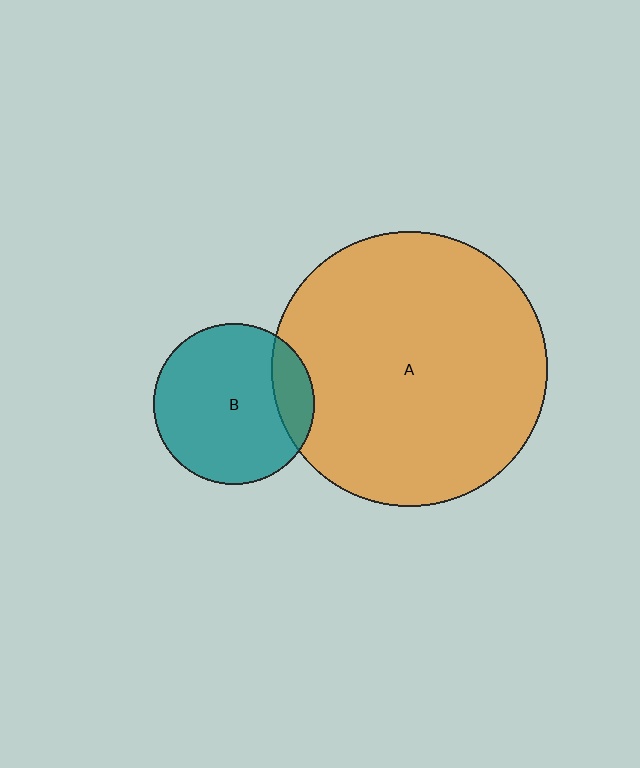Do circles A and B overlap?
Yes.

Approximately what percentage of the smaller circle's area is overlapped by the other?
Approximately 15%.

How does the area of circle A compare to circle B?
Approximately 2.9 times.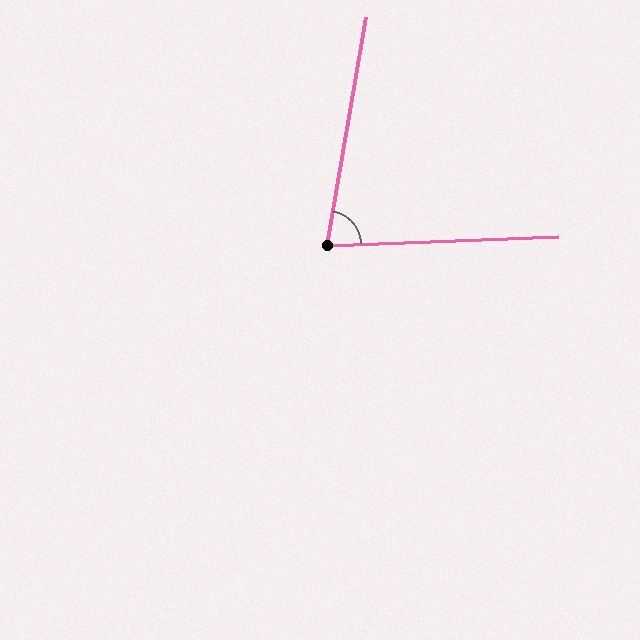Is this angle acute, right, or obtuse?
It is acute.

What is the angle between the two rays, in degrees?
Approximately 78 degrees.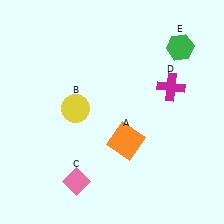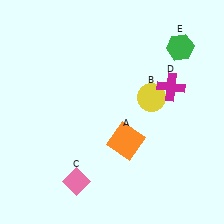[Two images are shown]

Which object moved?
The yellow circle (B) moved right.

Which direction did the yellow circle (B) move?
The yellow circle (B) moved right.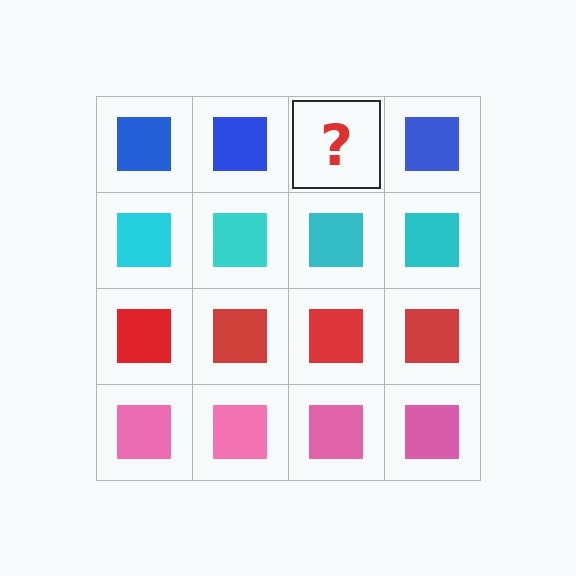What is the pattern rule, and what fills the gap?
The rule is that each row has a consistent color. The gap should be filled with a blue square.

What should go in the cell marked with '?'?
The missing cell should contain a blue square.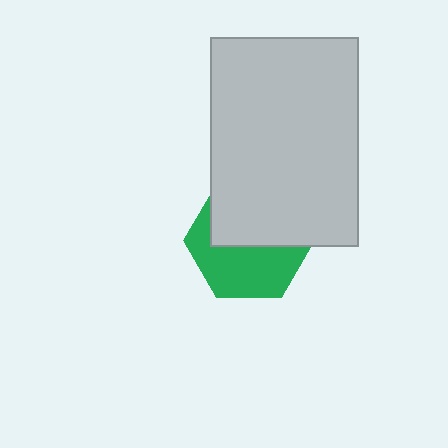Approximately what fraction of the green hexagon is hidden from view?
Roughly 51% of the green hexagon is hidden behind the light gray rectangle.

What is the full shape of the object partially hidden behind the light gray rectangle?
The partially hidden object is a green hexagon.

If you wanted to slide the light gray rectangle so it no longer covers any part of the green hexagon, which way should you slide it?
Slide it up — that is the most direct way to separate the two shapes.